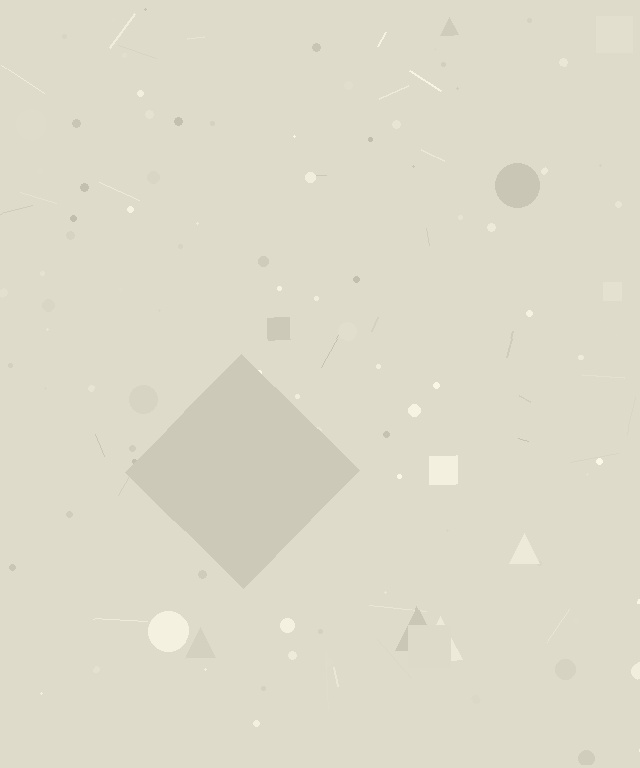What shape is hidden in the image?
A diamond is hidden in the image.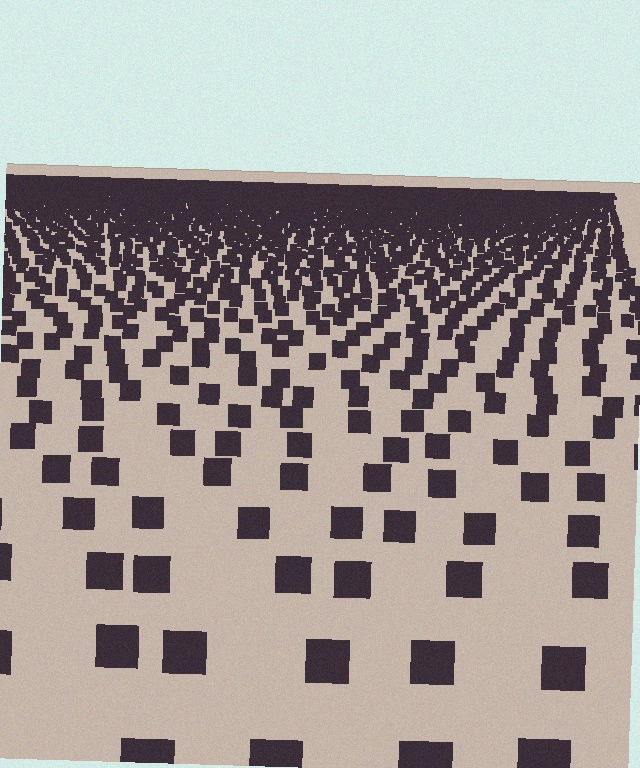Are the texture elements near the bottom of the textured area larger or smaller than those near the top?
Larger. Near the bottom, elements are closer to the viewer and appear at a bigger on-screen size.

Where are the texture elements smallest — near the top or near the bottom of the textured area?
Near the top.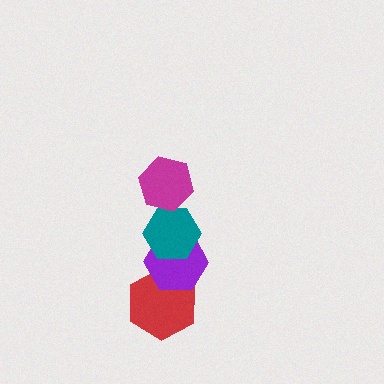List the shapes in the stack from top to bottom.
From top to bottom: the magenta hexagon, the teal hexagon, the purple hexagon, the red hexagon.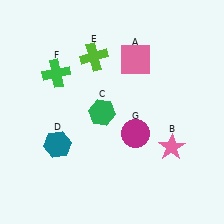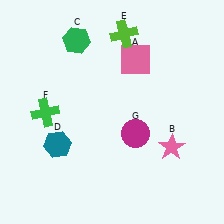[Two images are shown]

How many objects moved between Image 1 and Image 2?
3 objects moved between the two images.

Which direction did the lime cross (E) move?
The lime cross (E) moved right.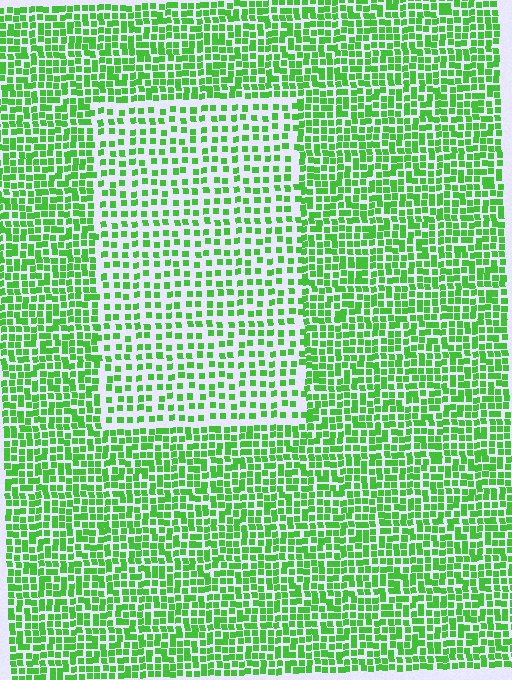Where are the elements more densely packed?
The elements are more densely packed outside the rectangle boundary.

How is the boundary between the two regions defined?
The boundary is defined by a change in element density (approximately 1.8x ratio). All elements are the same color, size, and shape.